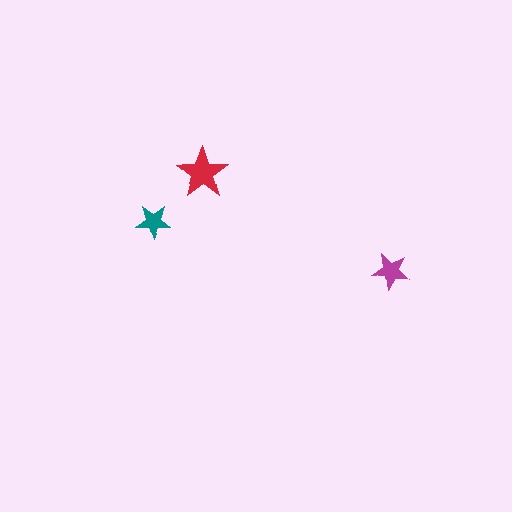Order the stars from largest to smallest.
the red one, the magenta one, the teal one.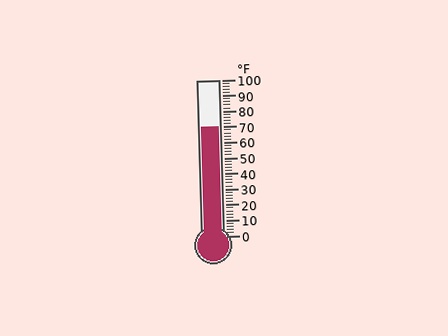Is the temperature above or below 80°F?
The temperature is below 80°F.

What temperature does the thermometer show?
The thermometer shows approximately 70°F.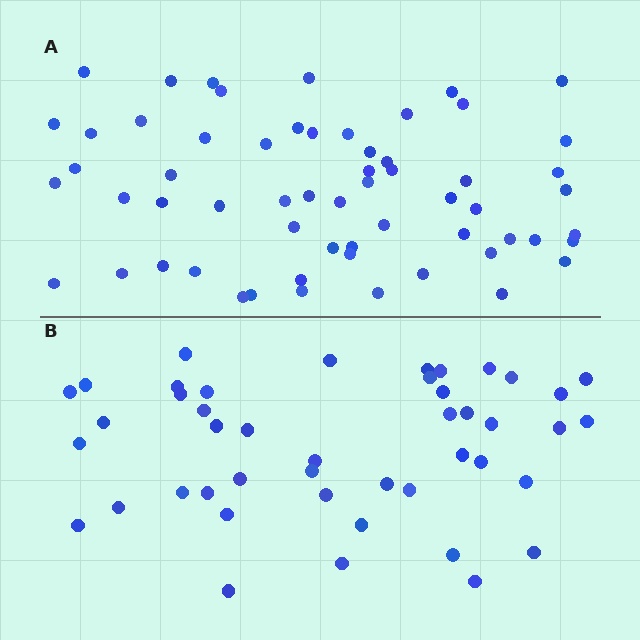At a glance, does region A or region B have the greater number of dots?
Region A (the top region) has more dots.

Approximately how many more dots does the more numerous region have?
Region A has approximately 15 more dots than region B.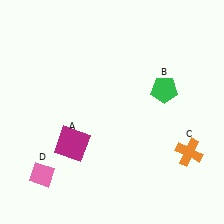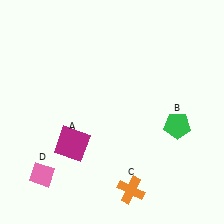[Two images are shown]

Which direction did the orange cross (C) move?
The orange cross (C) moved left.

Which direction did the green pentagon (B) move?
The green pentagon (B) moved down.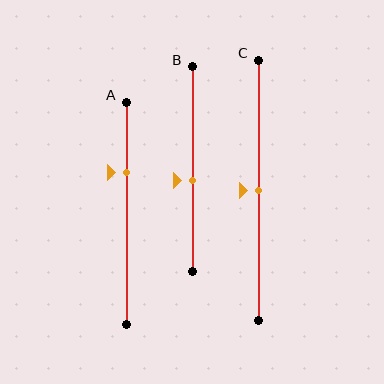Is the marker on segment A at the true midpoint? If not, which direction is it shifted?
No, the marker on segment A is shifted upward by about 18% of the segment length.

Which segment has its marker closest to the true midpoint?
Segment C has its marker closest to the true midpoint.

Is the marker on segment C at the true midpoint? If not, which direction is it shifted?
Yes, the marker on segment C is at the true midpoint.